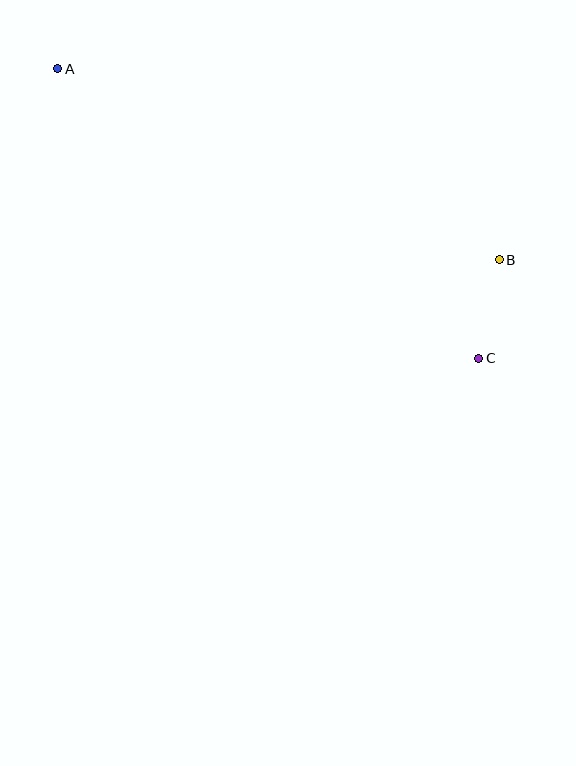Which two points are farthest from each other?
Points A and C are farthest from each other.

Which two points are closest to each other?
Points B and C are closest to each other.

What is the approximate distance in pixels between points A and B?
The distance between A and B is approximately 481 pixels.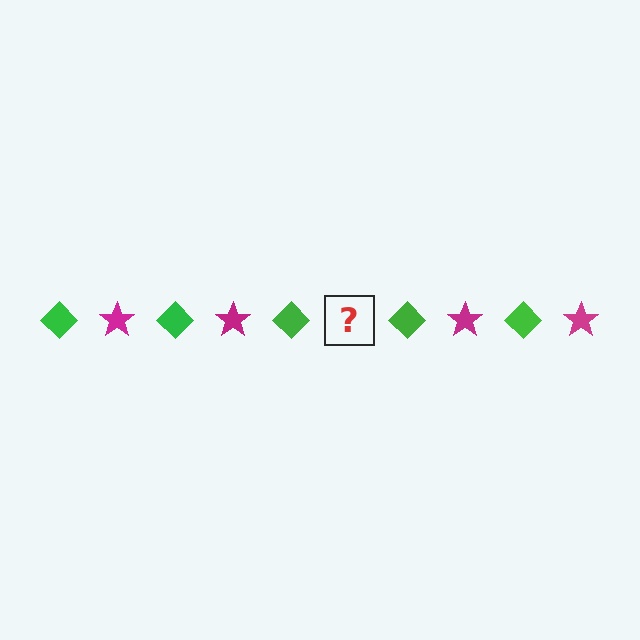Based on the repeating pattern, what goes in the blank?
The blank should be a magenta star.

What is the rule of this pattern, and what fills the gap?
The rule is that the pattern alternates between green diamond and magenta star. The gap should be filled with a magenta star.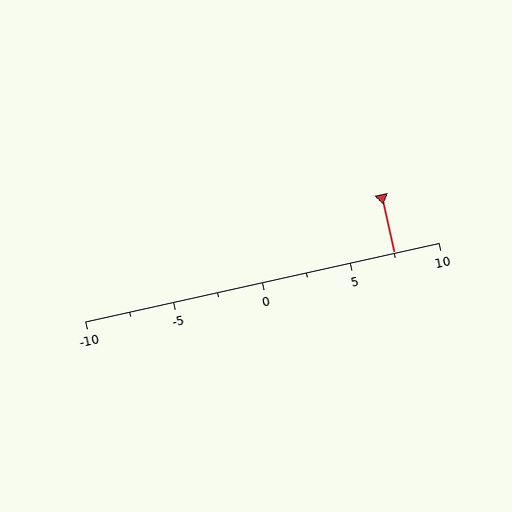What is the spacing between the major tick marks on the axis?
The major ticks are spaced 5 apart.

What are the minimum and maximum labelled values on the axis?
The axis runs from -10 to 10.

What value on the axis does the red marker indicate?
The marker indicates approximately 7.5.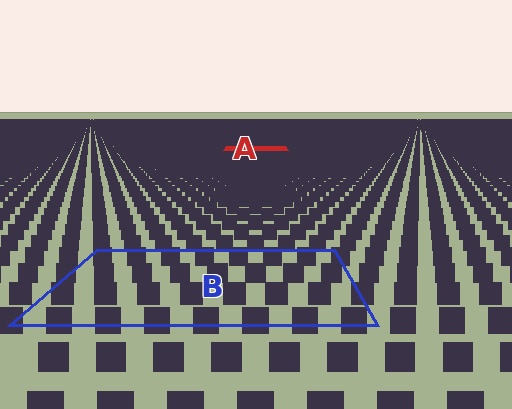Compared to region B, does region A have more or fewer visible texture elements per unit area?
Region A has more texture elements per unit area — they are packed more densely because it is farther away.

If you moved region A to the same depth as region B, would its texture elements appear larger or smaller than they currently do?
They would appear larger. At a closer depth, the same texture elements are projected at a bigger on-screen size.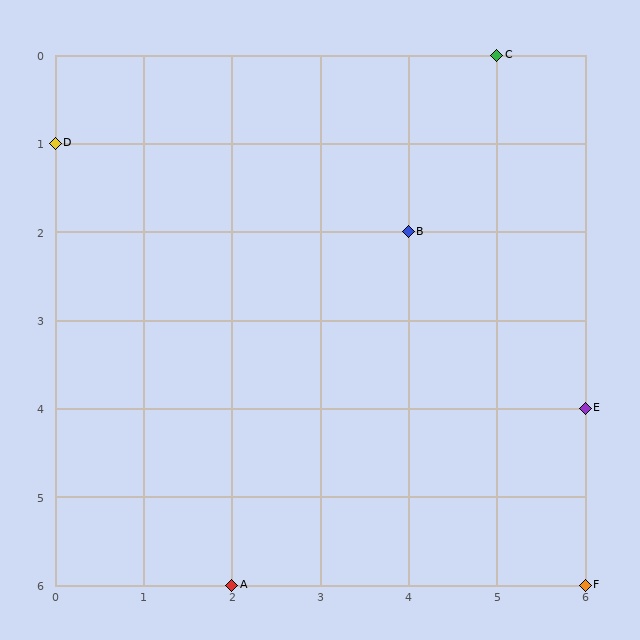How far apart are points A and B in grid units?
Points A and B are 2 columns and 4 rows apart (about 4.5 grid units diagonally).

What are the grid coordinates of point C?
Point C is at grid coordinates (5, 0).